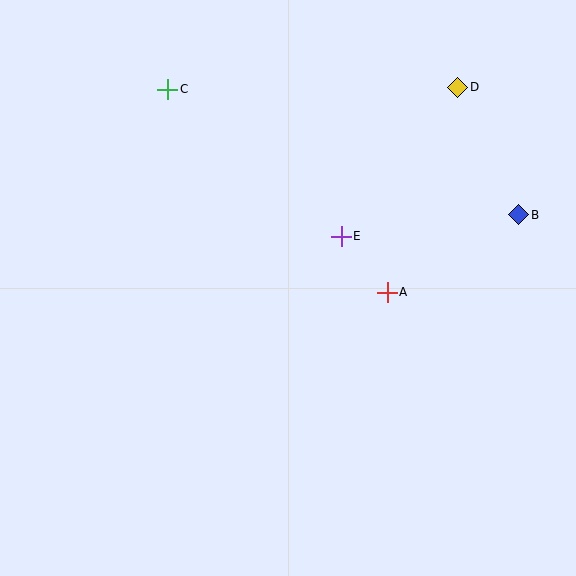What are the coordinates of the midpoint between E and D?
The midpoint between E and D is at (400, 162).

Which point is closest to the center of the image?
Point E at (341, 236) is closest to the center.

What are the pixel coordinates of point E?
Point E is at (341, 236).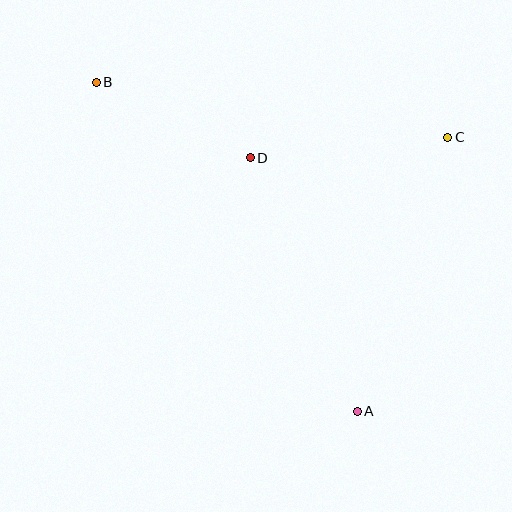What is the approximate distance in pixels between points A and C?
The distance between A and C is approximately 289 pixels.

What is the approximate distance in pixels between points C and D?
The distance between C and D is approximately 199 pixels.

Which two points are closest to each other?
Points B and D are closest to each other.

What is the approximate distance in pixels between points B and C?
The distance between B and C is approximately 356 pixels.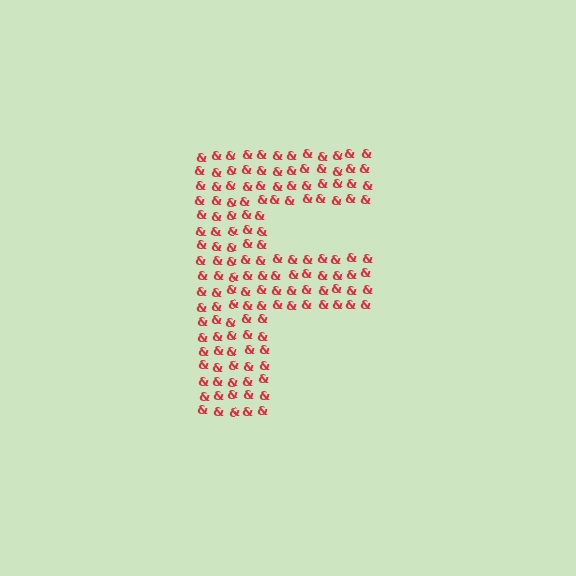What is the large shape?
The large shape is the letter F.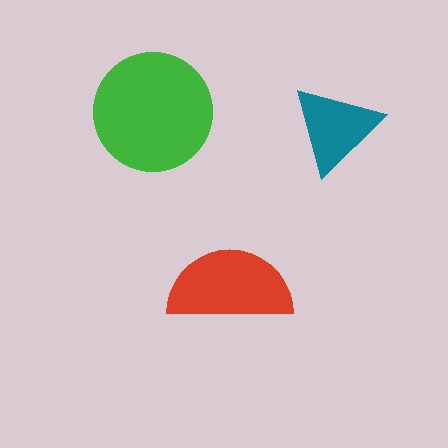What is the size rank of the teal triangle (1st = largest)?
3rd.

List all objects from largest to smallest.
The green circle, the red semicircle, the teal triangle.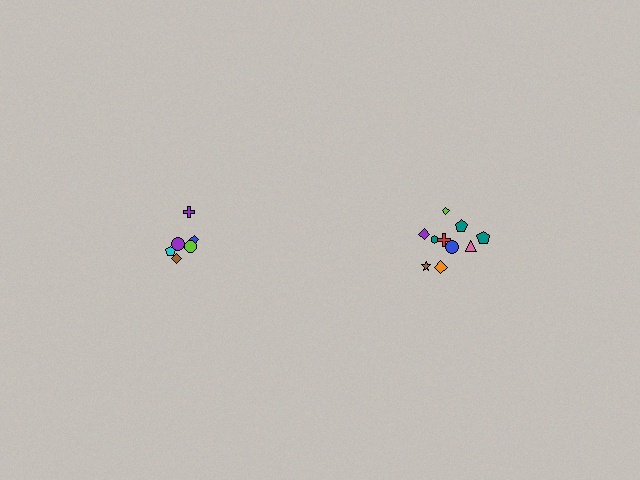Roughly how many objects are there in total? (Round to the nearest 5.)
Roughly 15 objects in total.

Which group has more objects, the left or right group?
The right group.